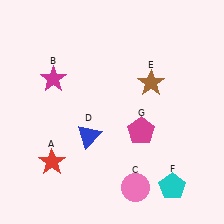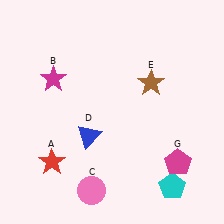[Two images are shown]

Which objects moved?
The objects that moved are: the pink circle (C), the magenta pentagon (G).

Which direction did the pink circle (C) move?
The pink circle (C) moved left.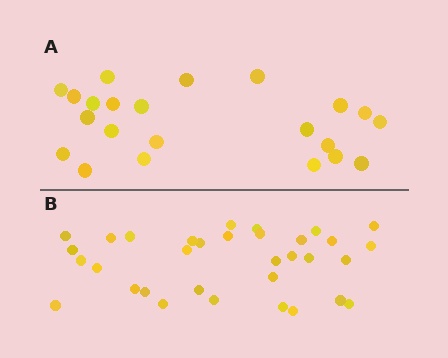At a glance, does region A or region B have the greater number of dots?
Region B (the bottom region) has more dots.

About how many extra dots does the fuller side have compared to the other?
Region B has roughly 12 or so more dots than region A.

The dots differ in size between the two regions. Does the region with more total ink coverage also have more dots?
No. Region A has more total ink coverage because its dots are larger, but region B actually contains more individual dots. Total area can be misleading — the number of items is what matters here.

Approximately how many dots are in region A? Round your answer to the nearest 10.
About 20 dots. (The exact count is 22, which rounds to 20.)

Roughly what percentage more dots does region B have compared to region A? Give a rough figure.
About 50% more.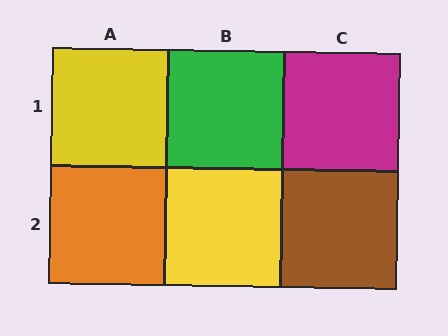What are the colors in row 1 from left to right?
Yellow, green, magenta.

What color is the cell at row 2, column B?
Yellow.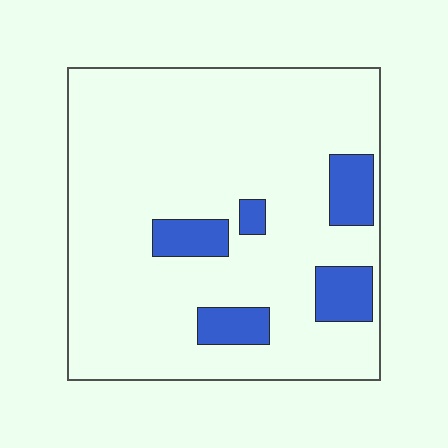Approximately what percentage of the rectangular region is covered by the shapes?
Approximately 15%.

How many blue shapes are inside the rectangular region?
5.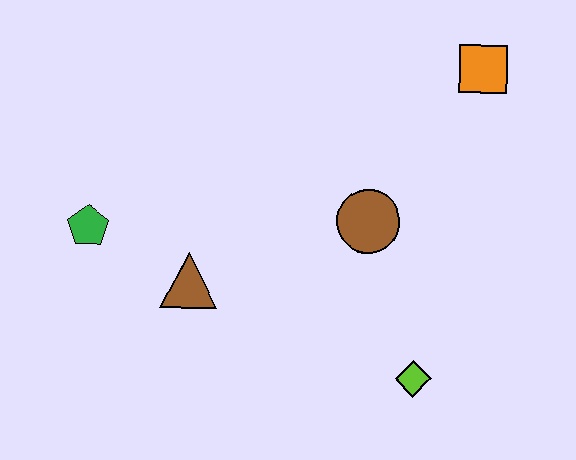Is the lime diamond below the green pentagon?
Yes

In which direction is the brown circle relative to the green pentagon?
The brown circle is to the right of the green pentagon.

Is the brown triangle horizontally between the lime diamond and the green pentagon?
Yes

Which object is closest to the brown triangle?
The green pentagon is closest to the brown triangle.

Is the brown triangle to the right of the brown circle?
No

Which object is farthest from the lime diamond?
The green pentagon is farthest from the lime diamond.